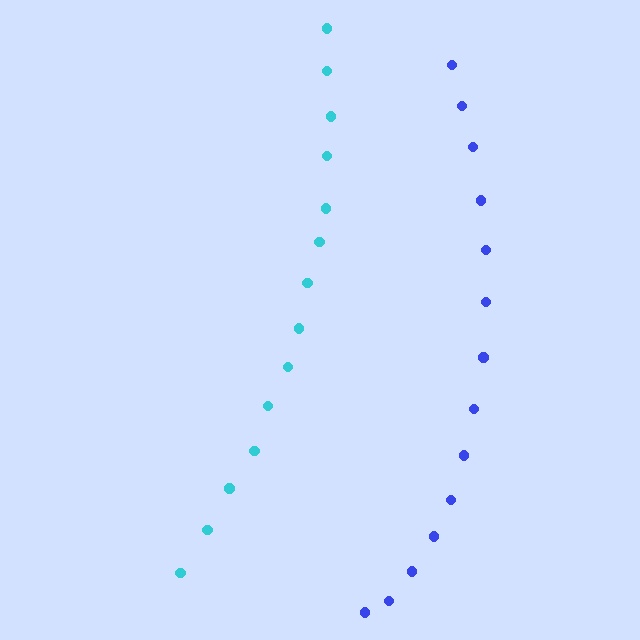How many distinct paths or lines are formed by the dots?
There are 2 distinct paths.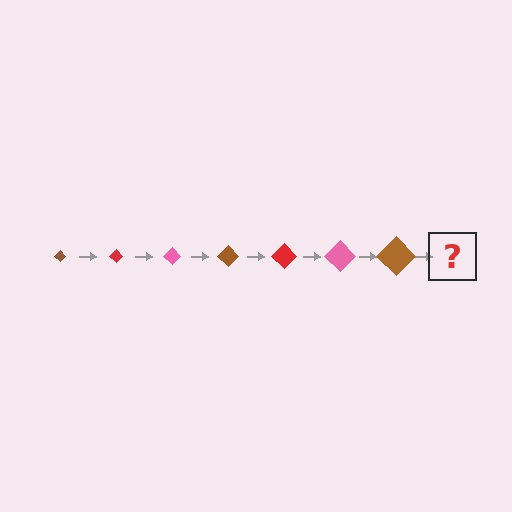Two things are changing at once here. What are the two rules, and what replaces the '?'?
The two rules are that the diamond grows larger each step and the color cycles through brown, red, and pink. The '?' should be a red diamond, larger than the previous one.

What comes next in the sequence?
The next element should be a red diamond, larger than the previous one.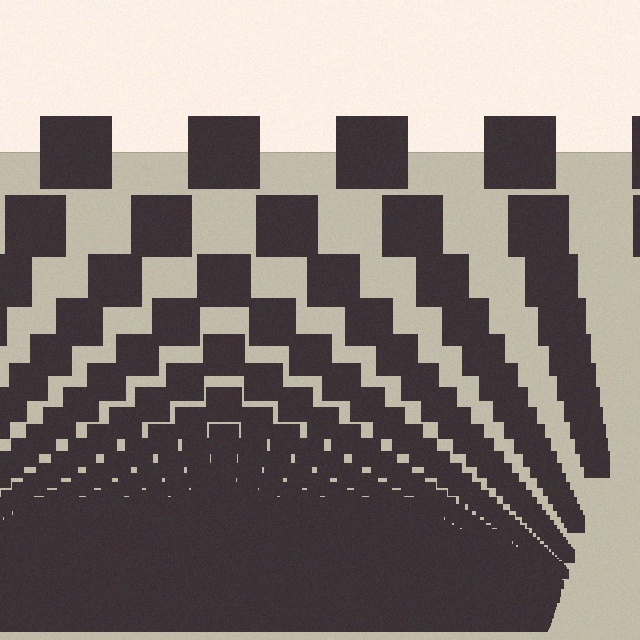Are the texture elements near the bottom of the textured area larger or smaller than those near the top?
Smaller. The gradient is inverted — elements near the bottom are smaller and denser.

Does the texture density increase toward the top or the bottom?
Density increases toward the bottom.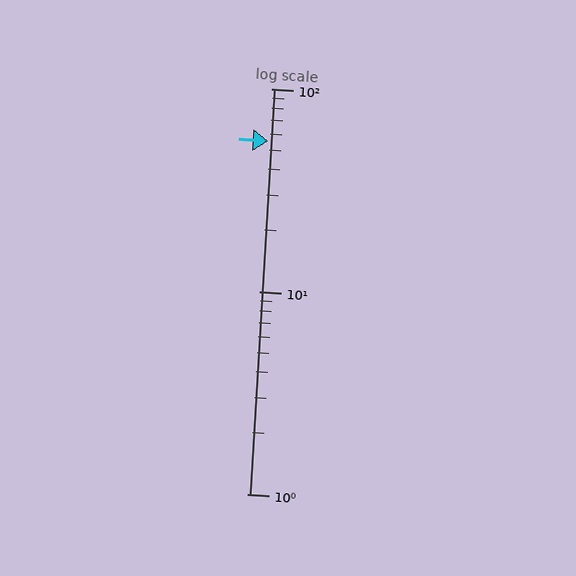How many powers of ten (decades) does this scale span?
The scale spans 2 decades, from 1 to 100.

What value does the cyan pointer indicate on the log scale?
The pointer indicates approximately 55.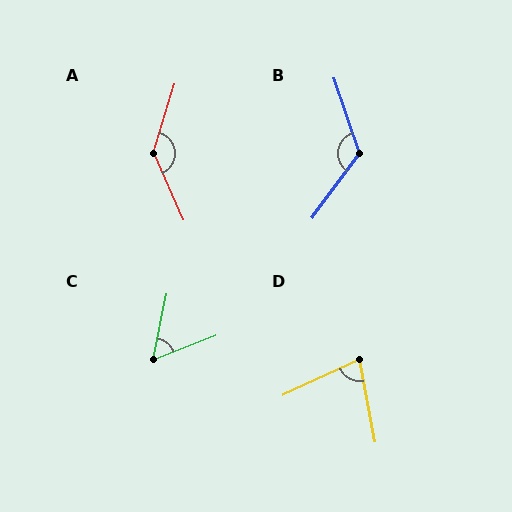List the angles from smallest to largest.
C (57°), D (76°), B (125°), A (139°).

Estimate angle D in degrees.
Approximately 76 degrees.